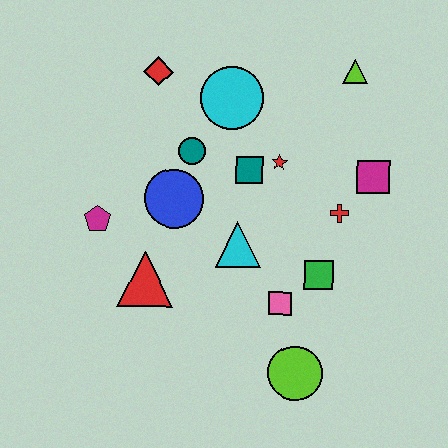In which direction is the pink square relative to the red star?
The pink square is below the red star.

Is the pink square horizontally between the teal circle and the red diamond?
No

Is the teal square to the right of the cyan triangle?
Yes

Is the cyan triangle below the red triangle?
No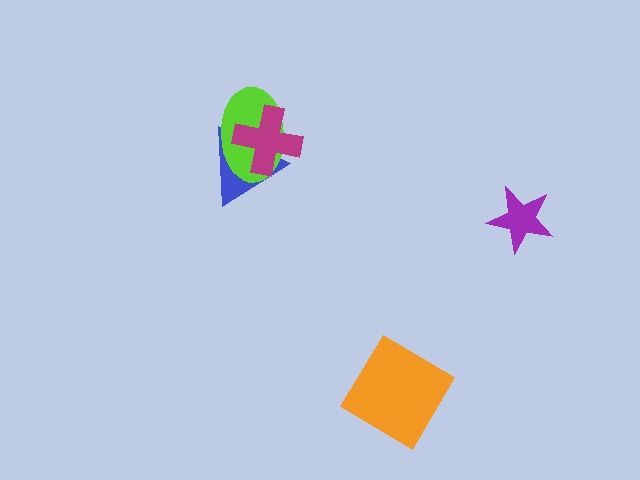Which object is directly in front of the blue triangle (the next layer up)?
The lime ellipse is directly in front of the blue triangle.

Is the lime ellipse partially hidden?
Yes, it is partially covered by another shape.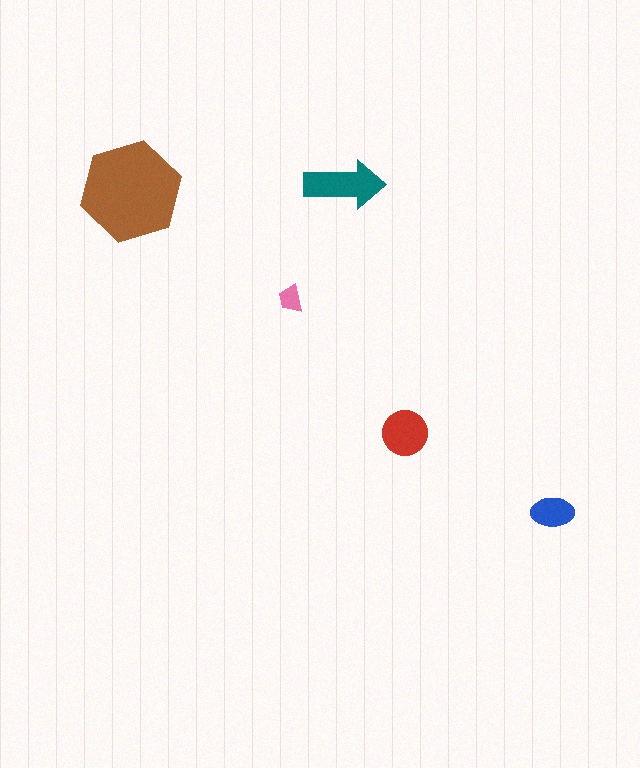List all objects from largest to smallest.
The brown hexagon, the teal arrow, the red circle, the blue ellipse, the pink trapezoid.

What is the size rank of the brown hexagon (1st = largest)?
1st.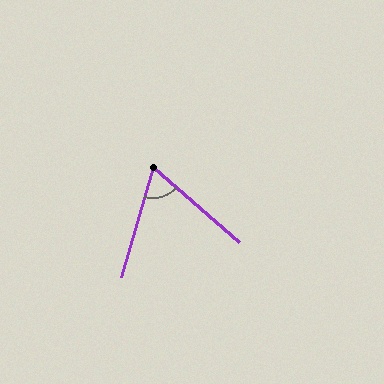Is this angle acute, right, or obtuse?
It is acute.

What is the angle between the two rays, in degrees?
Approximately 65 degrees.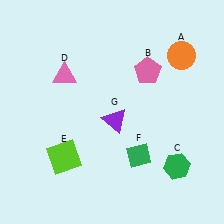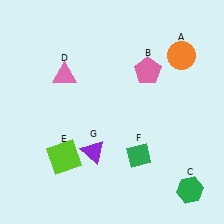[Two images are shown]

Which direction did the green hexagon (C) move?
The green hexagon (C) moved down.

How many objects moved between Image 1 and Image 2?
2 objects moved between the two images.